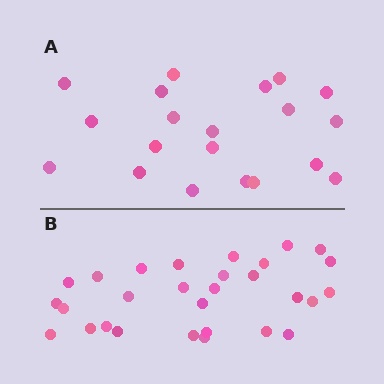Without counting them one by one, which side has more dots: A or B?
Region B (the bottom region) has more dots.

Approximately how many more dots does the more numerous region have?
Region B has roughly 8 or so more dots than region A.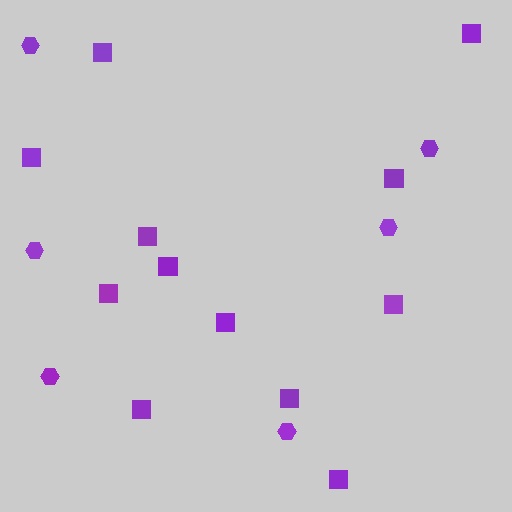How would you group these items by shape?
There are 2 groups: one group of hexagons (6) and one group of squares (12).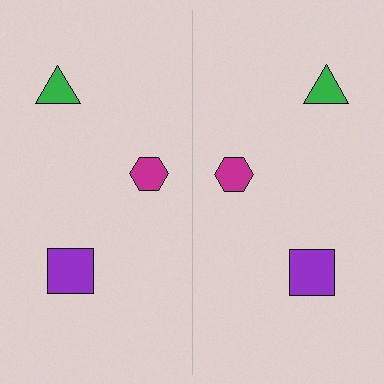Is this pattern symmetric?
Yes, this pattern has bilateral (reflection) symmetry.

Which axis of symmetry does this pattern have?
The pattern has a vertical axis of symmetry running through the center of the image.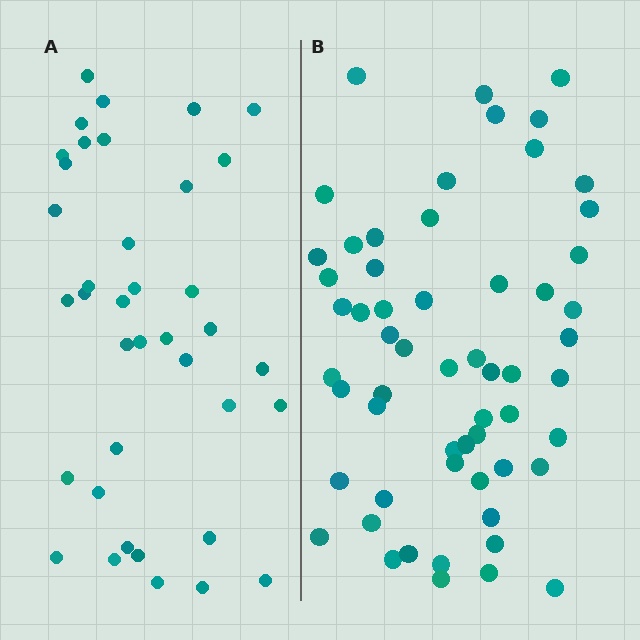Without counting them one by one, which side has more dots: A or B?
Region B (the right region) has more dots.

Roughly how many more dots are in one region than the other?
Region B has approximately 20 more dots than region A.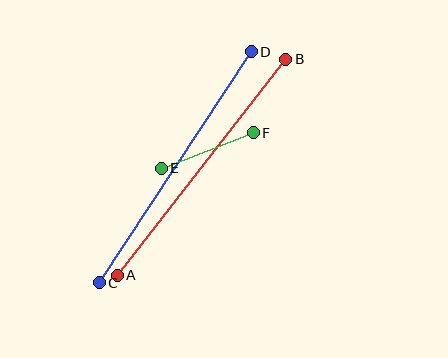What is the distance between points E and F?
The distance is approximately 98 pixels.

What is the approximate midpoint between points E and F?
The midpoint is at approximately (207, 151) pixels.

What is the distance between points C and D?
The distance is approximately 277 pixels.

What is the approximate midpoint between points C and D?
The midpoint is at approximately (175, 167) pixels.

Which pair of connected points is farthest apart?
Points C and D are farthest apart.